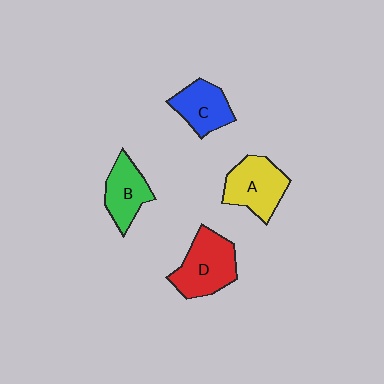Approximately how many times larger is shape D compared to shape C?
Approximately 1.4 times.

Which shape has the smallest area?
Shape C (blue).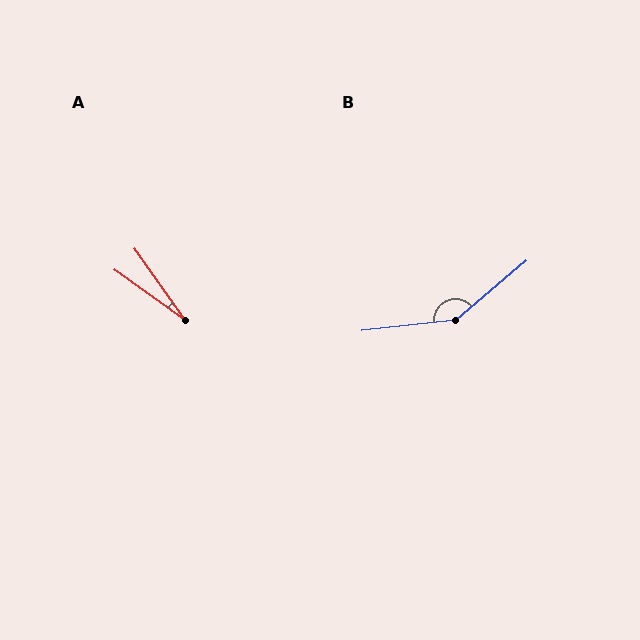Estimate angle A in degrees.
Approximately 19 degrees.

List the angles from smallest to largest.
A (19°), B (147°).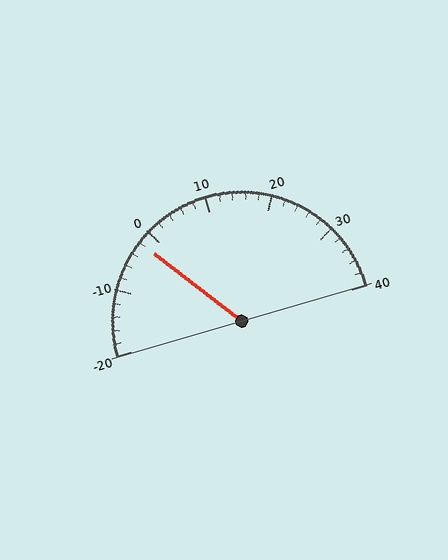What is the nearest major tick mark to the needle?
The nearest major tick mark is 0.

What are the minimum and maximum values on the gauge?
The gauge ranges from -20 to 40.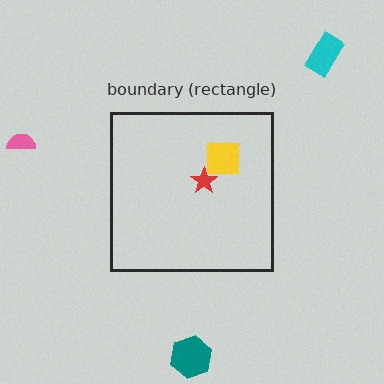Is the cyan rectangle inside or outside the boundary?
Outside.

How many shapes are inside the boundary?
2 inside, 3 outside.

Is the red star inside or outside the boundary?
Inside.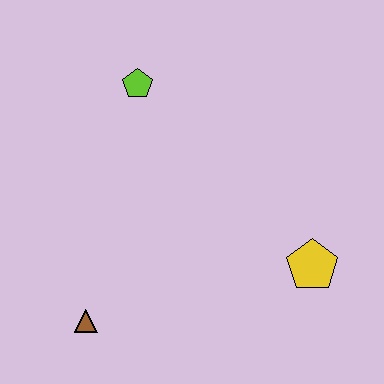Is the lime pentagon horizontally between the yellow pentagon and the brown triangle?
Yes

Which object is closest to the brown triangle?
The yellow pentagon is closest to the brown triangle.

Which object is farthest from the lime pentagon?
The yellow pentagon is farthest from the lime pentagon.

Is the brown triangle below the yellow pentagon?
Yes